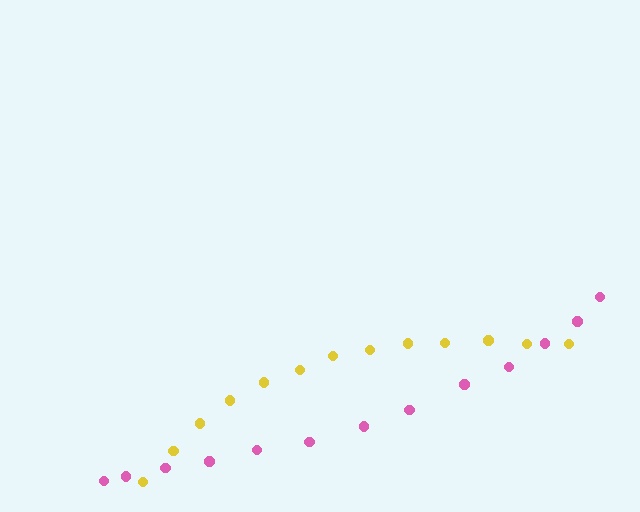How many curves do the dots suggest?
There are 2 distinct paths.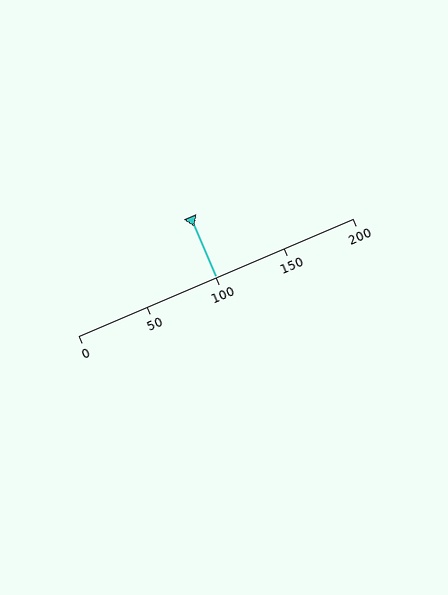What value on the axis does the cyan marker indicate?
The marker indicates approximately 100.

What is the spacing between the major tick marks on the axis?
The major ticks are spaced 50 apart.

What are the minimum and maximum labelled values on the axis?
The axis runs from 0 to 200.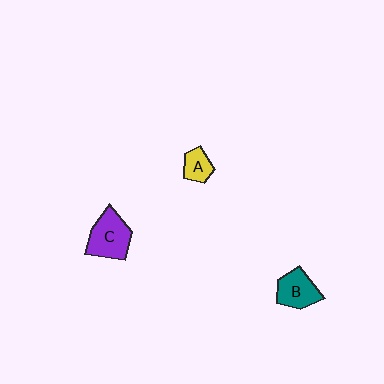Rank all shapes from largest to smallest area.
From largest to smallest: C (purple), B (teal), A (yellow).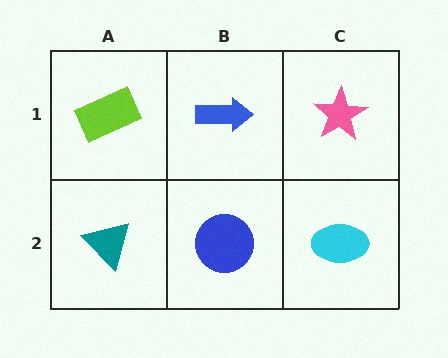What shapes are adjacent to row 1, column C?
A cyan ellipse (row 2, column C), a blue arrow (row 1, column B).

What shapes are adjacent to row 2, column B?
A blue arrow (row 1, column B), a teal triangle (row 2, column A), a cyan ellipse (row 2, column C).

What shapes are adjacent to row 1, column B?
A blue circle (row 2, column B), a lime rectangle (row 1, column A), a pink star (row 1, column C).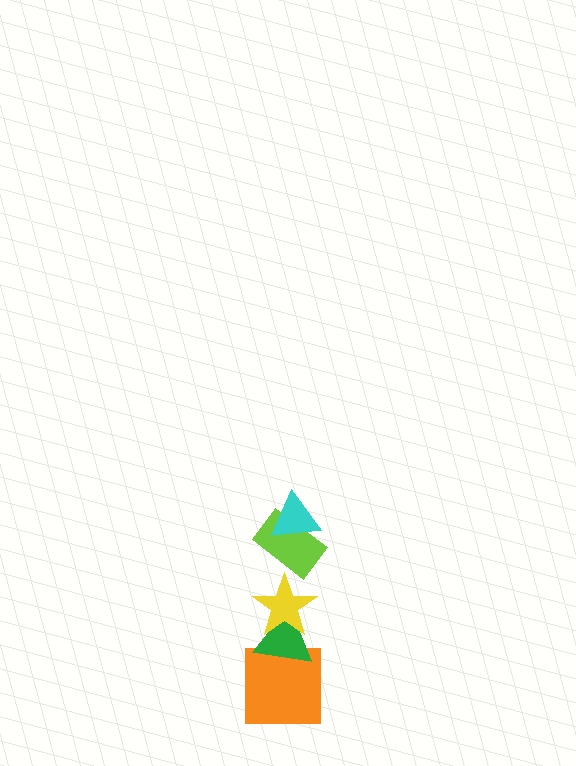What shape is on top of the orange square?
The green triangle is on top of the orange square.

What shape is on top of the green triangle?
The yellow star is on top of the green triangle.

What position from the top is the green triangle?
The green triangle is 4th from the top.